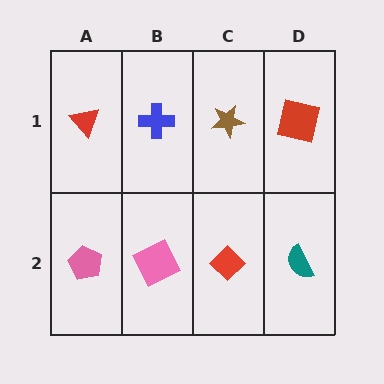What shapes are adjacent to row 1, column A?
A pink pentagon (row 2, column A), a blue cross (row 1, column B).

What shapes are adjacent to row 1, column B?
A pink square (row 2, column B), a red triangle (row 1, column A), a brown star (row 1, column C).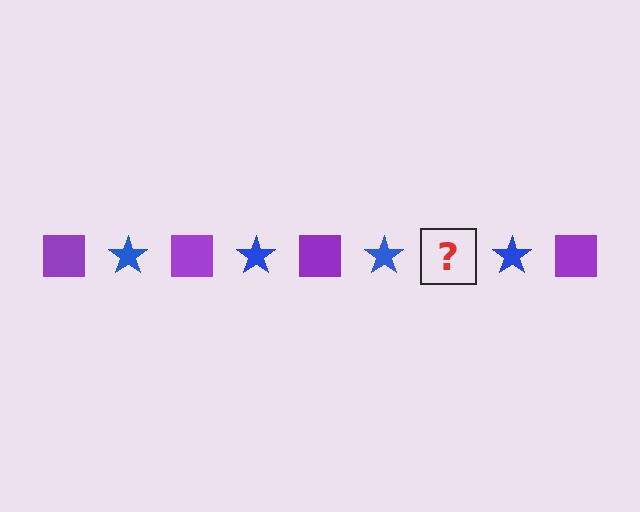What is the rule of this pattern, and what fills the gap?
The rule is that the pattern alternates between purple square and blue star. The gap should be filled with a purple square.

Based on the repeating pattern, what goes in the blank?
The blank should be a purple square.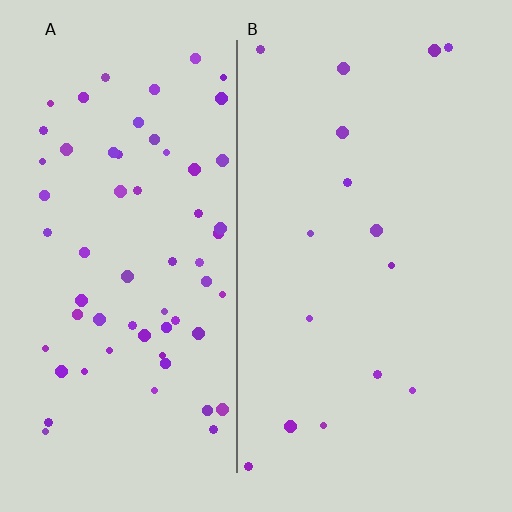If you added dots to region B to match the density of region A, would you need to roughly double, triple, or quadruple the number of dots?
Approximately quadruple.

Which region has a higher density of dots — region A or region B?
A (the left).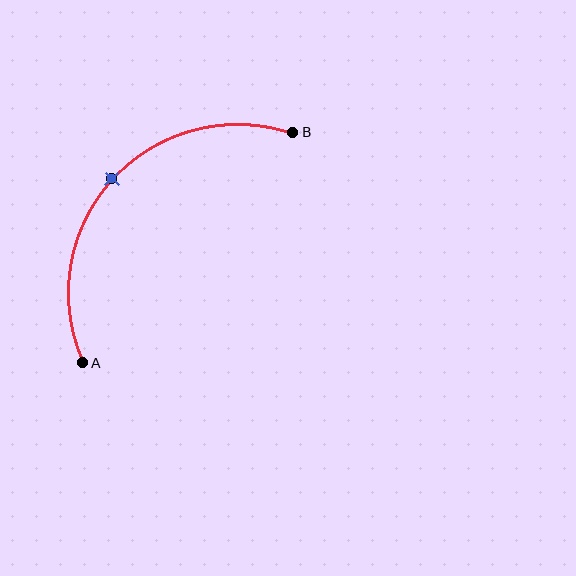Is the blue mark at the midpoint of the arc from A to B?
Yes. The blue mark lies on the arc at equal arc-length from both A and B — it is the arc midpoint.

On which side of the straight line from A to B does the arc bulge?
The arc bulges above and to the left of the straight line connecting A and B.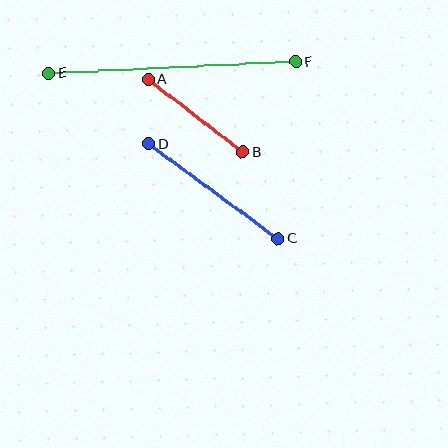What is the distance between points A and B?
The distance is approximately 120 pixels.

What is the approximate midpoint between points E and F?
The midpoint is at approximately (172, 67) pixels.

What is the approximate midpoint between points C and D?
The midpoint is at approximately (213, 191) pixels.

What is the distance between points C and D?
The distance is approximately 161 pixels.